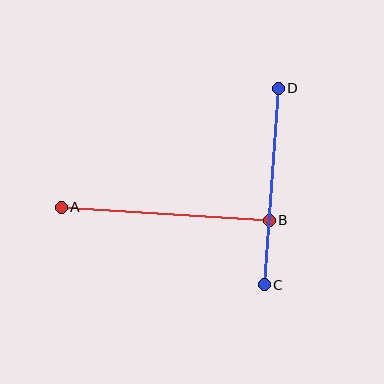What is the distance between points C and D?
The distance is approximately 197 pixels.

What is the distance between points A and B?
The distance is approximately 208 pixels.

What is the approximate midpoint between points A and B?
The midpoint is at approximately (165, 214) pixels.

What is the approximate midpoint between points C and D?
The midpoint is at approximately (271, 187) pixels.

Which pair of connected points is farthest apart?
Points A and B are farthest apart.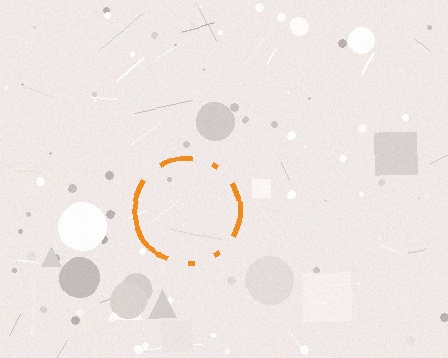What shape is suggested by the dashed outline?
The dashed outline suggests a circle.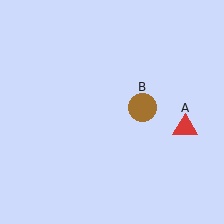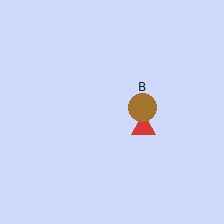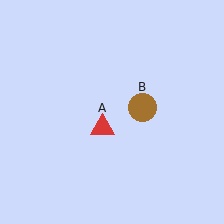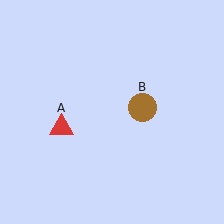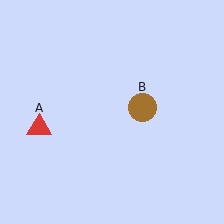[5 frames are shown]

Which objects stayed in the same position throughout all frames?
Brown circle (object B) remained stationary.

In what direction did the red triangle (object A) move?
The red triangle (object A) moved left.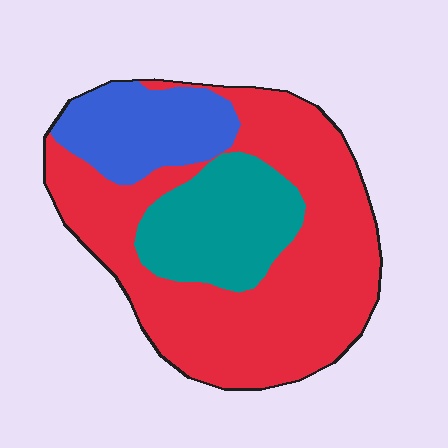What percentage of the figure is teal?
Teal covers 21% of the figure.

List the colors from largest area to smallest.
From largest to smallest: red, teal, blue.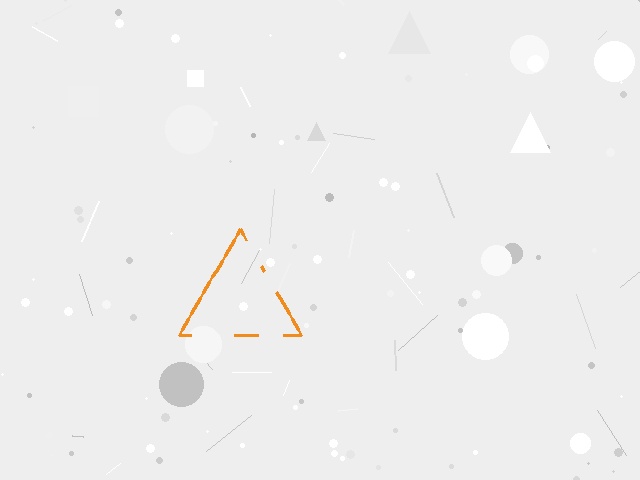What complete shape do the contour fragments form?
The contour fragments form a triangle.